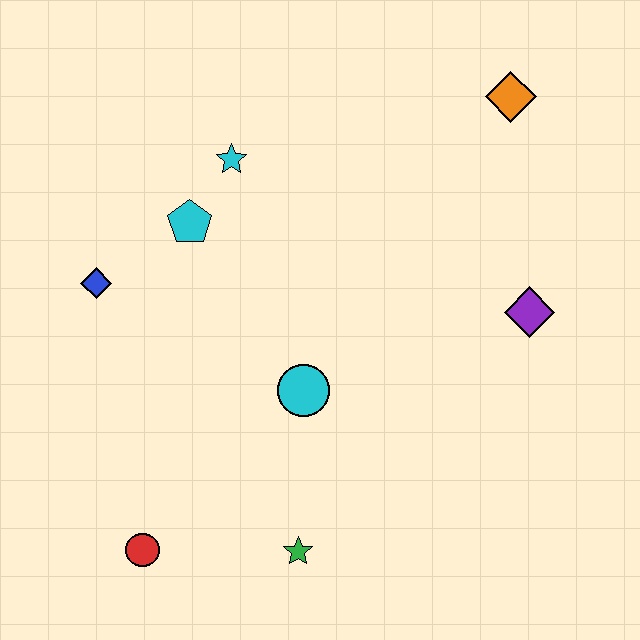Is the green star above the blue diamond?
No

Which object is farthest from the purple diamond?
The red circle is farthest from the purple diamond.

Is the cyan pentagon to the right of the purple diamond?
No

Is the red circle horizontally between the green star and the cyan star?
No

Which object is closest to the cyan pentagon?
The cyan star is closest to the cyan pentagon.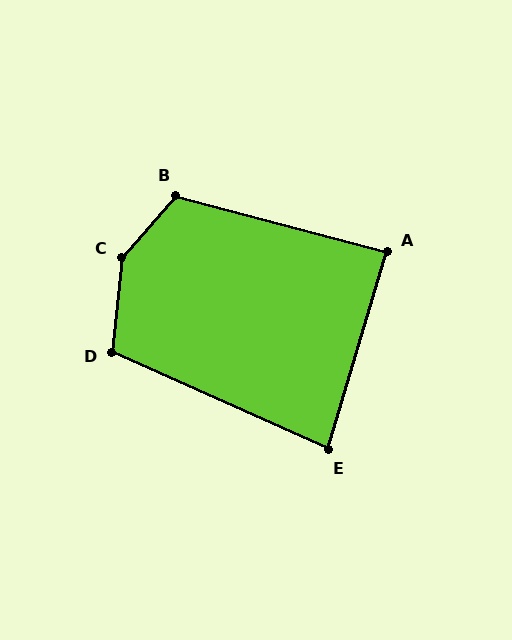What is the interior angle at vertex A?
Approximately 88 degrees (approximately right).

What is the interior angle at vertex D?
Approximately 108 degrees (obtuse).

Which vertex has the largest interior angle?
C, at approximately 145 degrees.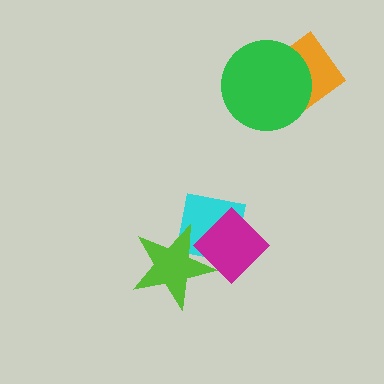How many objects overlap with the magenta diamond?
2 objects overlap with the magenta diamond.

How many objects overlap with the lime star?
2 objects overlap with the lime star.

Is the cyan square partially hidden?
Yes, it is partially covered by another shape.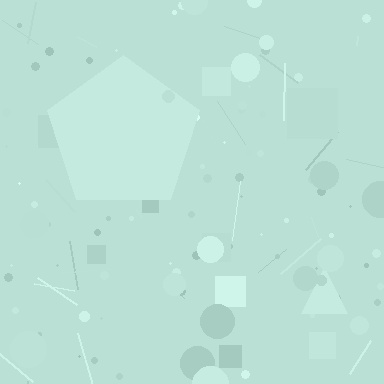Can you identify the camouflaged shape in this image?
The camouflaged shape is a pentagon.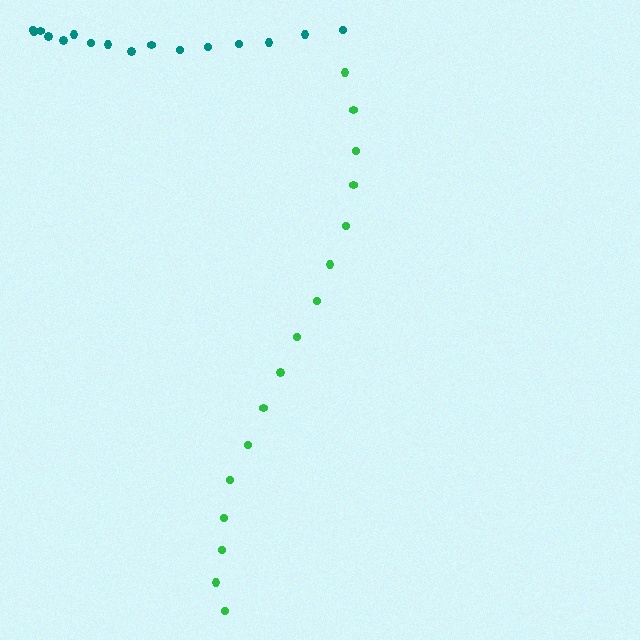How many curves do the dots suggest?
There are 2 distinct paths.